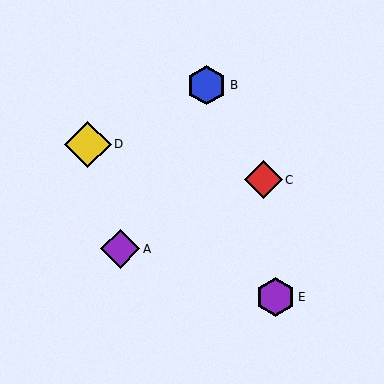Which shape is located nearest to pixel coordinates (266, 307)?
The purple hexagon (labeled E) at (276, 297) is nearest to that location.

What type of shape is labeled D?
Shape D is a yellow diamond.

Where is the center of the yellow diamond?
The center of the yellow diamond is at (88, 144).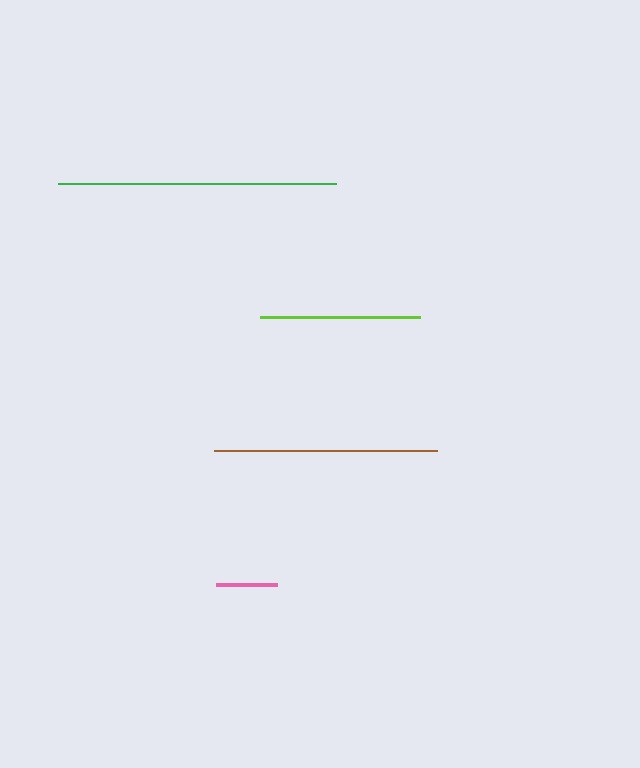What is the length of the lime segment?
The lime segment is approximately 160 pixels long.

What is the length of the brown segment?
The brown segment is approximately 223 pixels long.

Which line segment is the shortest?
The pink line is the shortest at approximately 61 pixels.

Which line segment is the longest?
The green line is the longest at approximately 277 pixels.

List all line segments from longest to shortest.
From longest to shortest: green, brown, lime, pink.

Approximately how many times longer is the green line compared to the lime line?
The green line is approximately 1.7 times the length of the lime line.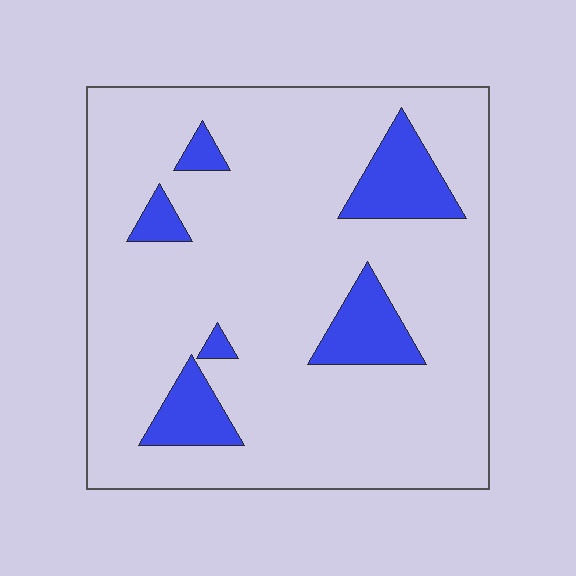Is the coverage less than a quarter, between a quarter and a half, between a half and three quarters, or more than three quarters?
Less than a quarter.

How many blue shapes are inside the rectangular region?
6.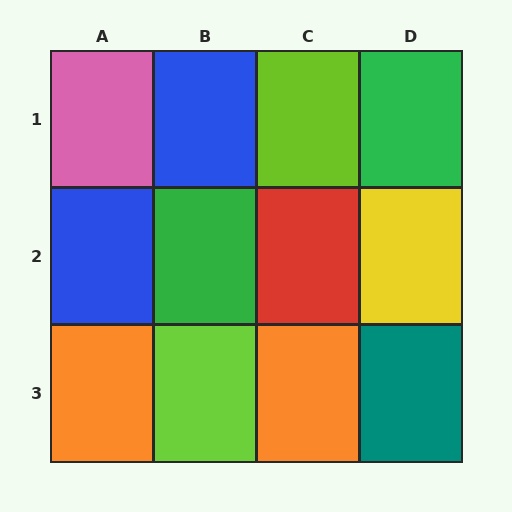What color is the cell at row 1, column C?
Lime.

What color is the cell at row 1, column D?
Green.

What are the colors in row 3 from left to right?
Orange, lime, orange, teal.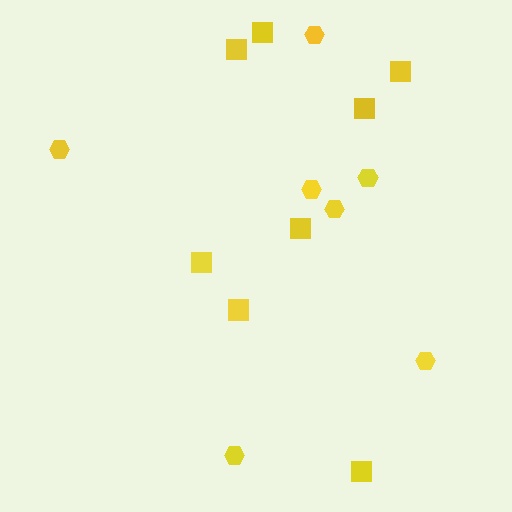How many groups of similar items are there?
There are 2 groups: one group of squares (8) and one group of hexagons (7).